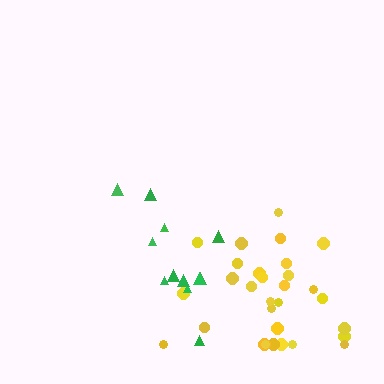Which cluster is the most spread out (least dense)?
Green.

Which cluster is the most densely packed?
Yellow.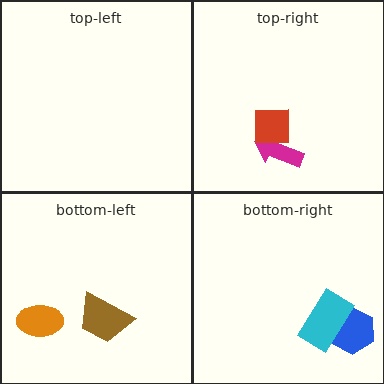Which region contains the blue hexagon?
The bottom-right region.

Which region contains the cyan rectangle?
The bottom-right region.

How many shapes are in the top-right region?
2.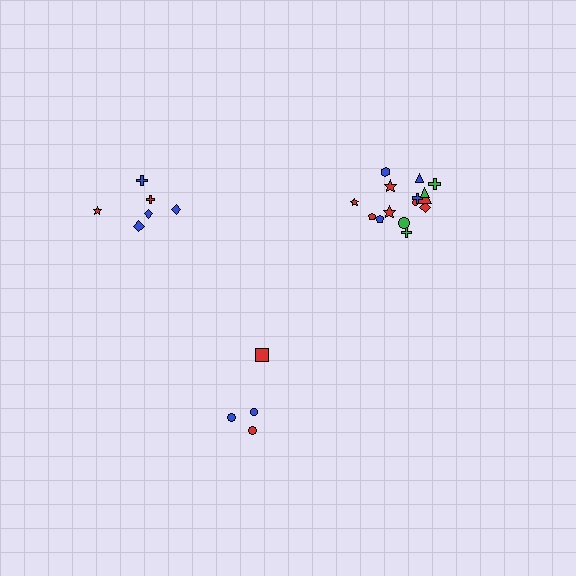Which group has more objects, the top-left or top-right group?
The top-right group.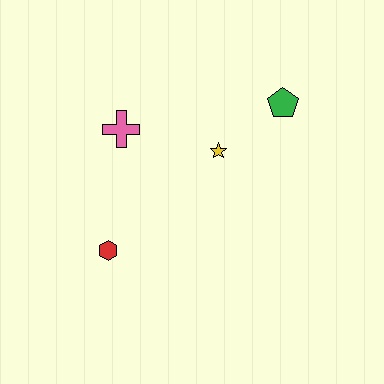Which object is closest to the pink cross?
The yellow star is closest to the pink cross.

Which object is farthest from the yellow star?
The red hexagon is farthest from the yellow star.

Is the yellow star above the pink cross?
No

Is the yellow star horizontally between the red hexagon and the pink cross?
No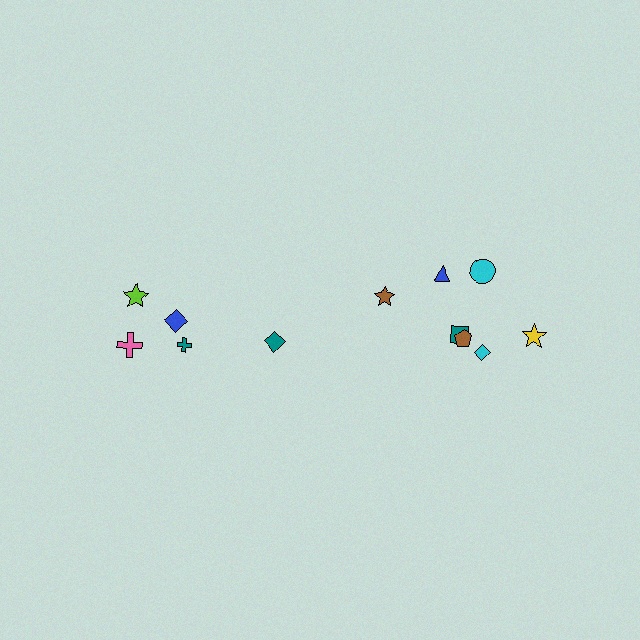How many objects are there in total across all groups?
There are 12 objects.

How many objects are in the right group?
There are 7 objects.